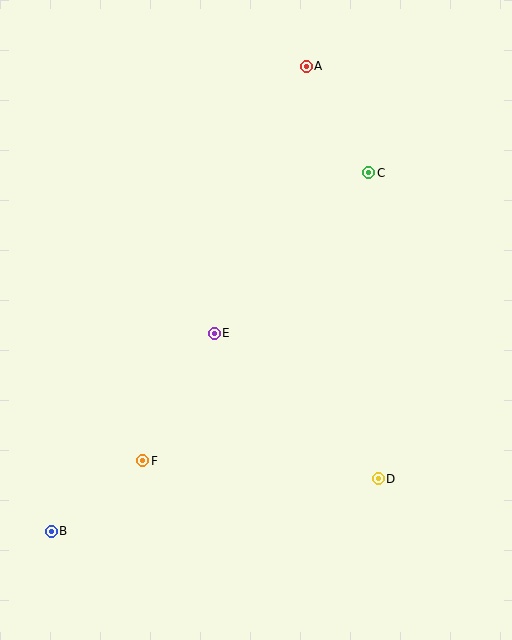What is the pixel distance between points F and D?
The distance between F and D is 236 pixels.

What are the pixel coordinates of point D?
Point D is at (378, 479).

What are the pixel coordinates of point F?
Point F is at (143, 461).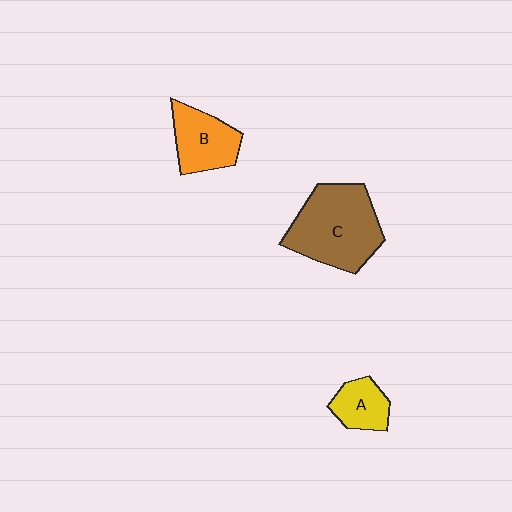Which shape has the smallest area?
Shape A (yellow).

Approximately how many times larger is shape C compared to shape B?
Approximately 1.7 times.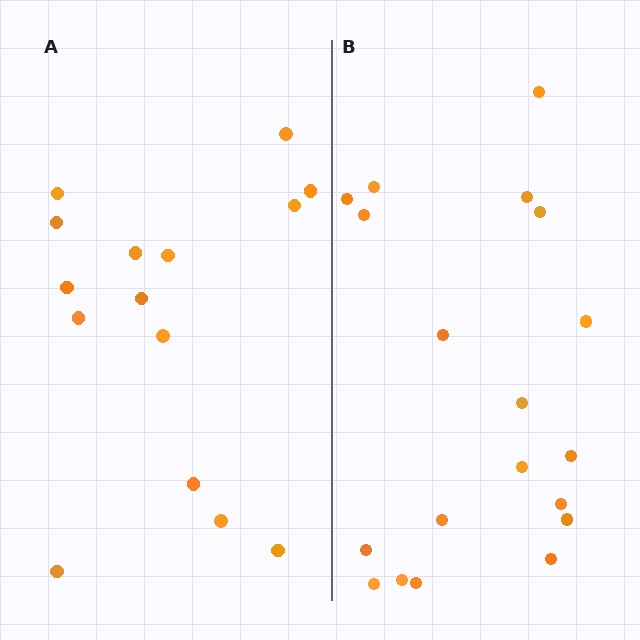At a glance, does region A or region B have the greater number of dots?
Region B (the right region) has more dots.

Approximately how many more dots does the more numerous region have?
Region B has about 4 more dots than region A.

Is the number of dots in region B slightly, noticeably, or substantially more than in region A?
Region B has noticeably more, but not dramatically so. The ratio is roughly 1.3 to 1.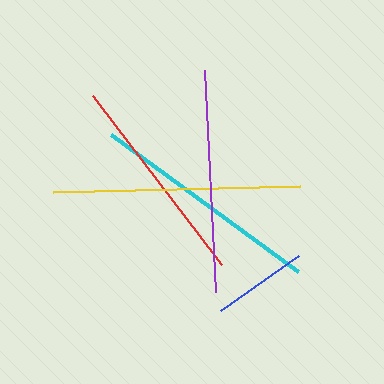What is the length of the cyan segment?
The cyan segment is approximately 232 pixels long.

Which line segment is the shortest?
The blue line is the shortest at approximately 96 pixels.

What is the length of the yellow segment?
The yellow segment is approximately 248 pixels long.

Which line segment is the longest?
The yellow line is the longest at approximately 248 pixels.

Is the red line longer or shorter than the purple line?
The purple line is longer than the red line.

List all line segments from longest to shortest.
From longest to shortest: yellow, cyan, purple, red, blue.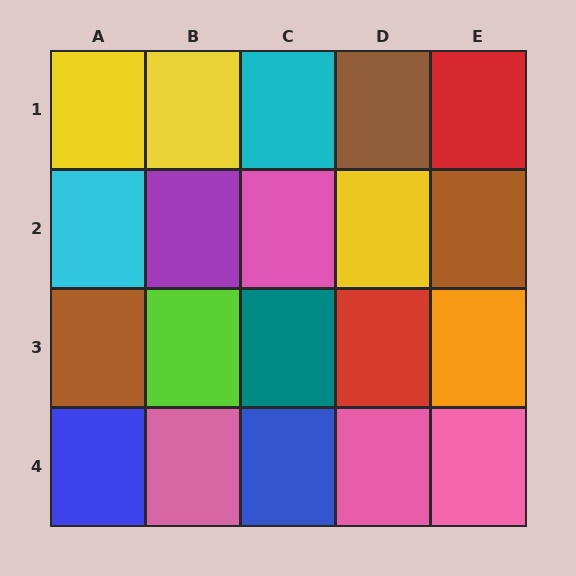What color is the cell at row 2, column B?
Purple.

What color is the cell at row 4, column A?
Blue.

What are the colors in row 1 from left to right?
Yellow, yellow, cyan, brown, red.